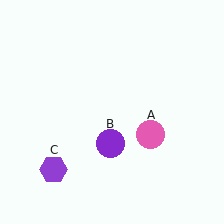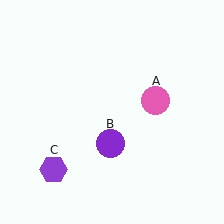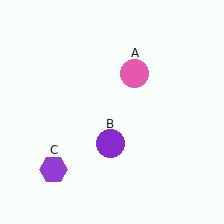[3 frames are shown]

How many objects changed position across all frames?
1 object changed position: pink circle (object A).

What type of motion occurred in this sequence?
The pink circle (object A) rotated counterclockwise around the center of the scene.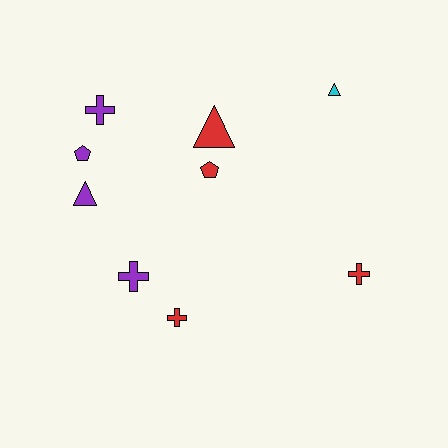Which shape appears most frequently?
Cross, with 4 objects.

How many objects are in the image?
There are 9 objects.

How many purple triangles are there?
There is 1 purple triangle.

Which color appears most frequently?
Purple, with 4 objects.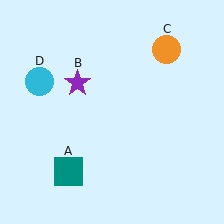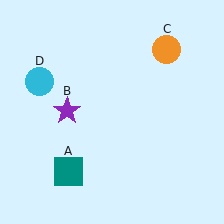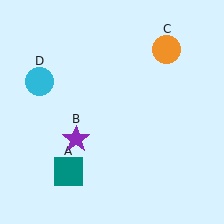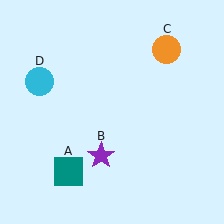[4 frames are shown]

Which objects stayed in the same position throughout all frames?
Teal square (object A) and orange circle (object C) and cyan circle (object D) remained stationary.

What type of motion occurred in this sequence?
The purple star (object B) rotated counterclockwise around the center of the scene.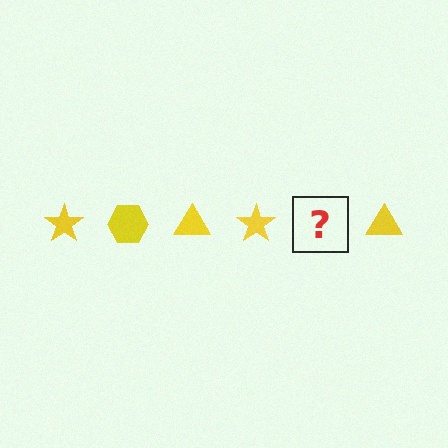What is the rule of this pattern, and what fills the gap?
The rule is that the pattern cycles through star, hexagon, triangle shapes in yellow. The gap should be filled with a yellow hexagon.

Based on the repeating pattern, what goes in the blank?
The blank should be a yellow hexagon.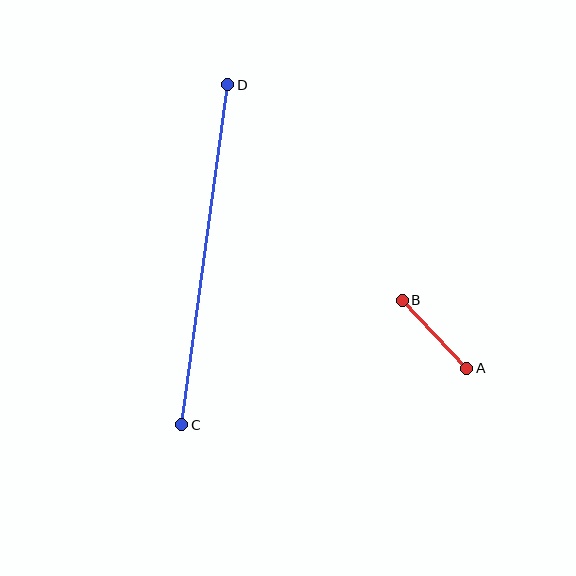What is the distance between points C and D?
The distance is approximately 343 pixels.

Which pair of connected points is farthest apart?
Points C and D are farthest apart.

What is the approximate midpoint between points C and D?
The midpoint is at approximately (205, 255) pixels.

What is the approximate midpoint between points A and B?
The midpoint is at approximately (435, 334) pixels.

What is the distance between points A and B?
The distance is approximately 94 pixels.